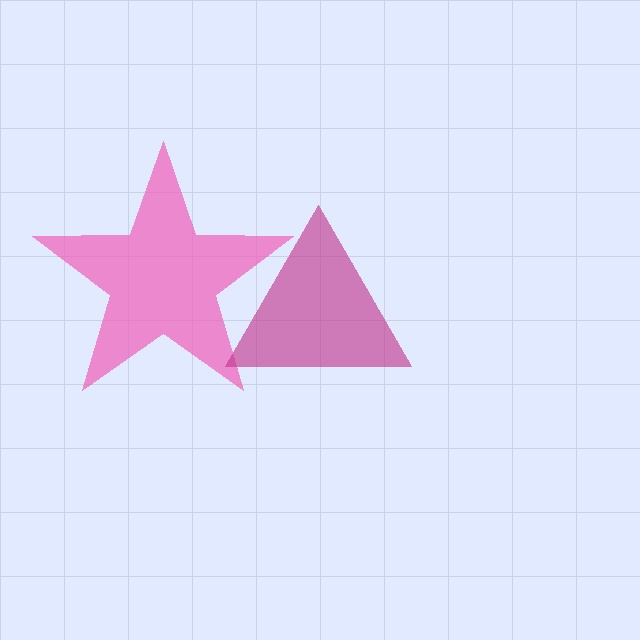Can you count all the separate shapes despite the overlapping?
Yes, there are 2 separate shapes.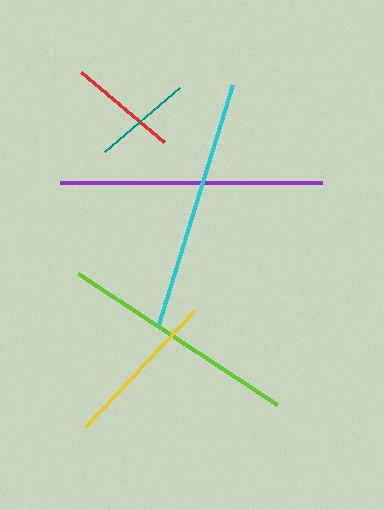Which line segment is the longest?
The purple line is the longest at approximately 262 pixels.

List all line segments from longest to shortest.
From longest to shortest: purple, cyan, lime, yellow, red, teal.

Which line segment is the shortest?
The teal line is the shortest at approximately 98 pixels.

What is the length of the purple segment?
The purple segment is approximately 262 pixels long.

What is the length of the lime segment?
The lime segment is approximately 238 pixels long.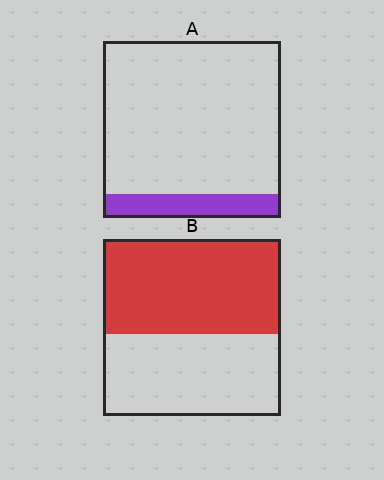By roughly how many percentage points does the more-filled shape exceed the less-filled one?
By roughly 40 percentage points (B over A).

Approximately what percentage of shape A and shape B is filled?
A is approximately 15% and B is approximately 55%.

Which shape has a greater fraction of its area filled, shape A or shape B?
Shape B.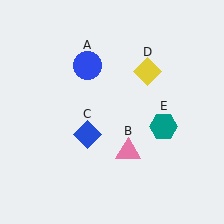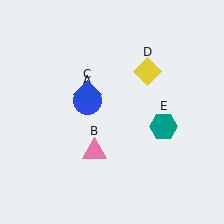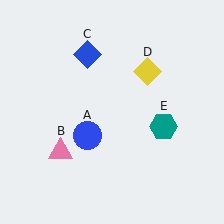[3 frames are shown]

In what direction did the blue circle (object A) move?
The blue circle (object A) moved down.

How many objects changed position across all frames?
3 objects changed position: blue circle (object A), pink triangle (object B), blue diamond (object C).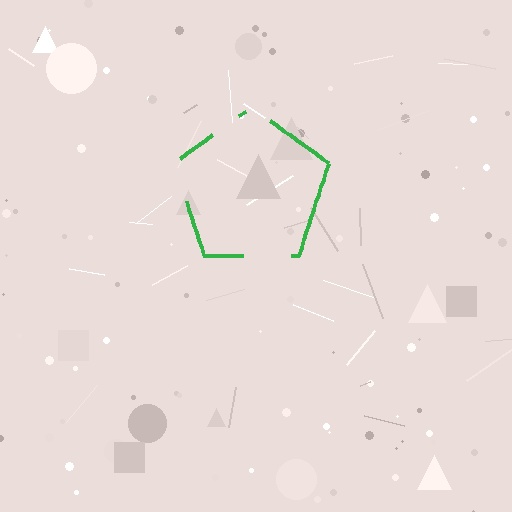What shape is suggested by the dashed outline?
The dashed outline suggests a pentagon.